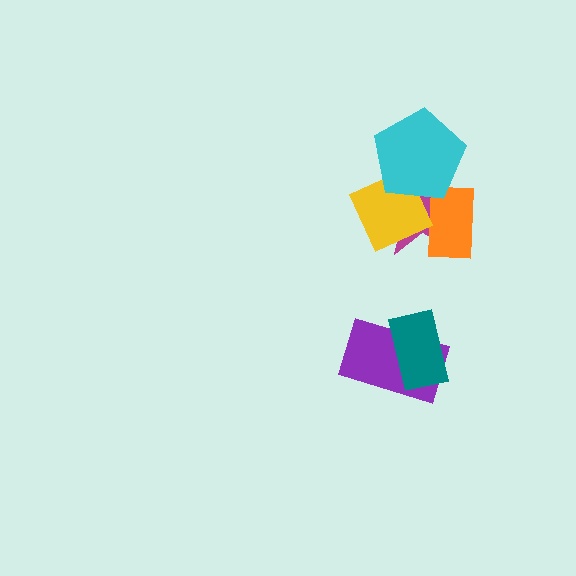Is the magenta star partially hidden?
Yes, it is partially covered by another shape.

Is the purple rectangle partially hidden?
Yes, it is partially covered by another shape.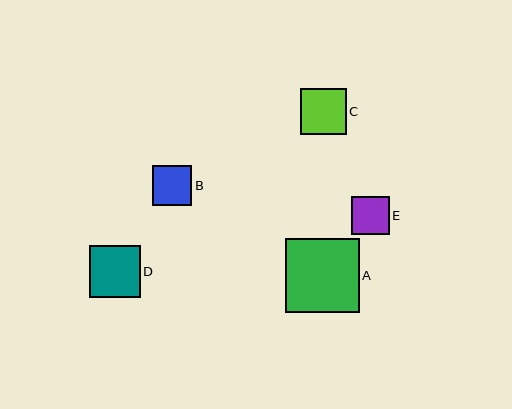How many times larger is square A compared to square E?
Square A is approximately 2.0 times the size of square E.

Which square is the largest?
Square A is the largest with a size of approximately 74 pixels.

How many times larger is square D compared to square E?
Square D is approximately 1.4 times the size of square E.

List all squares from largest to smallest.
From largest to smallest: A, D, C, B, E.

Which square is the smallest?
Square E is the smallest with a size of approximately 38 pixels.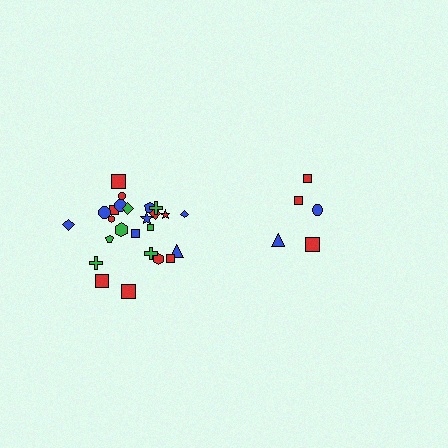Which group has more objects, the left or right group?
The left group.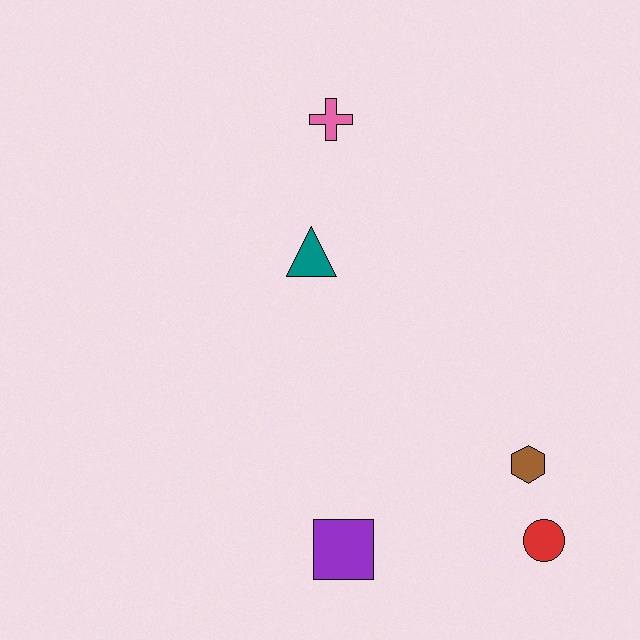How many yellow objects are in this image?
There are no yellow objects.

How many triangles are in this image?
There is 1 triangle.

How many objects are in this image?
There are 5 objects.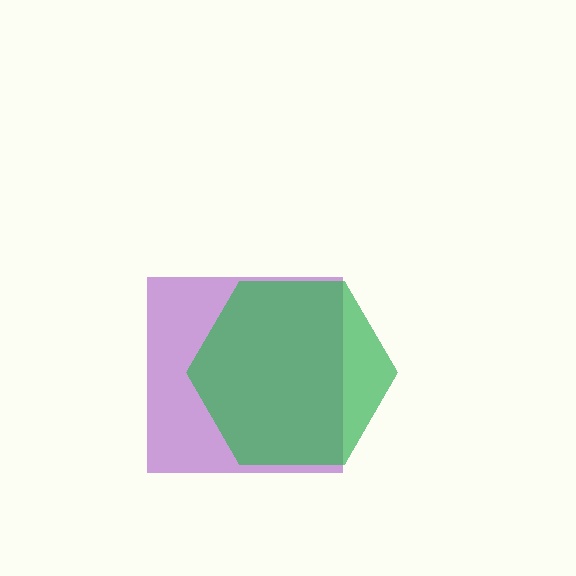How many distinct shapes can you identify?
There are 2 distinct shapes: a purple square, a green hexagon.